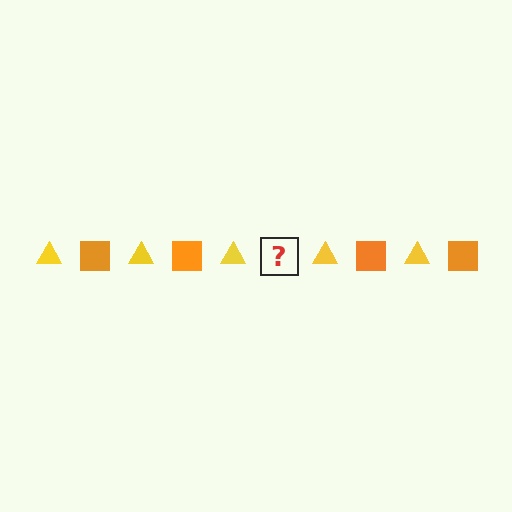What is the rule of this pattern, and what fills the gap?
The rule is that the pattern alternates between yellow triangle and orange square. The gap should be filled with an orange square.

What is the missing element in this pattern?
The missing element is an orange square.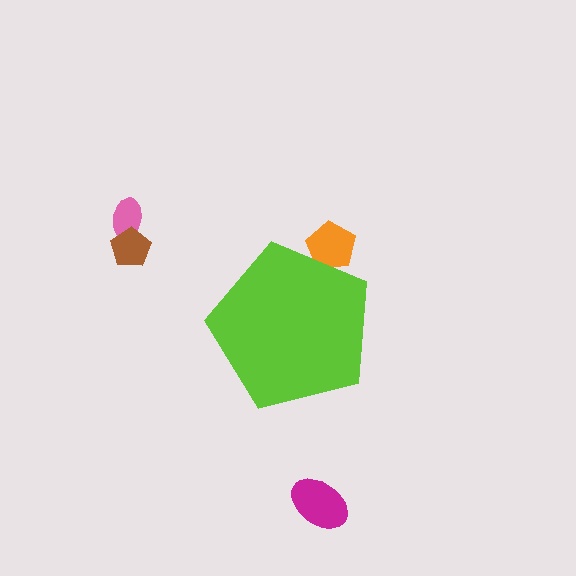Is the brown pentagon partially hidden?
No, the brown pentagon is fully visible.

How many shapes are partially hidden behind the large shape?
1 shape is partially hidden.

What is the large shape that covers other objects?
A lime pentagon.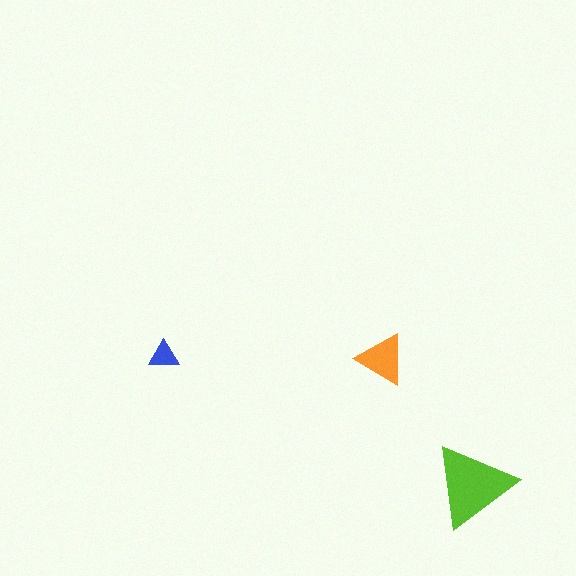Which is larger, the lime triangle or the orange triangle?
The lime one.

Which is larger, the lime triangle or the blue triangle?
The lime one.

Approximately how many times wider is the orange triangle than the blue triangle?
About 1.5 times wider.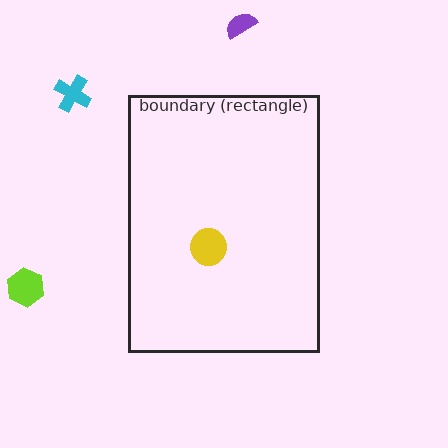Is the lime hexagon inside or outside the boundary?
Outside.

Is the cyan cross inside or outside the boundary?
Outside.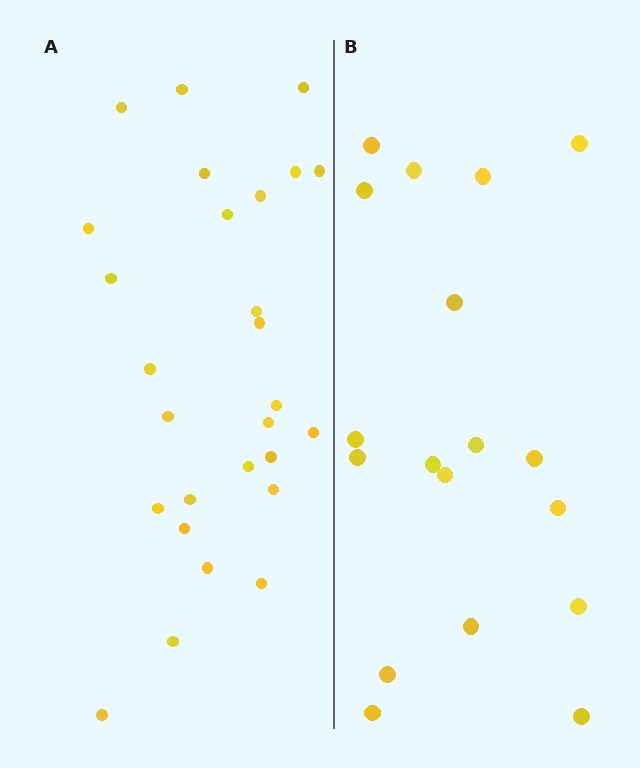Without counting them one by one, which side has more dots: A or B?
Region A (the left region) has more dots.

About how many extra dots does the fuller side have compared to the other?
Region A has roughly 8 or so more dots than region B.